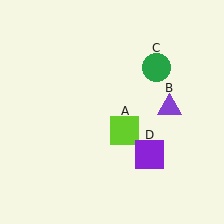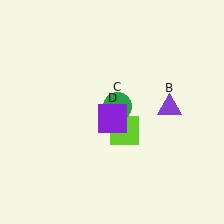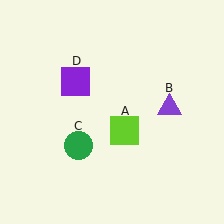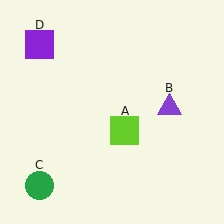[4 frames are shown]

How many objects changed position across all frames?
2 objects changed position: green circle (object C), purple square (object D).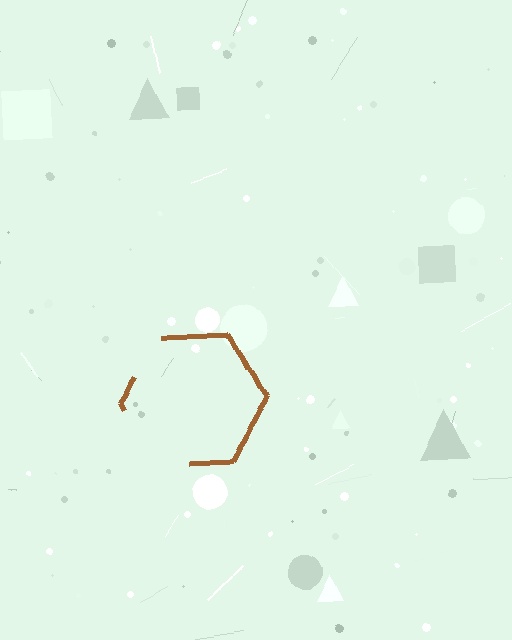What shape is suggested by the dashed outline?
The dashed outline suggests a hexagon.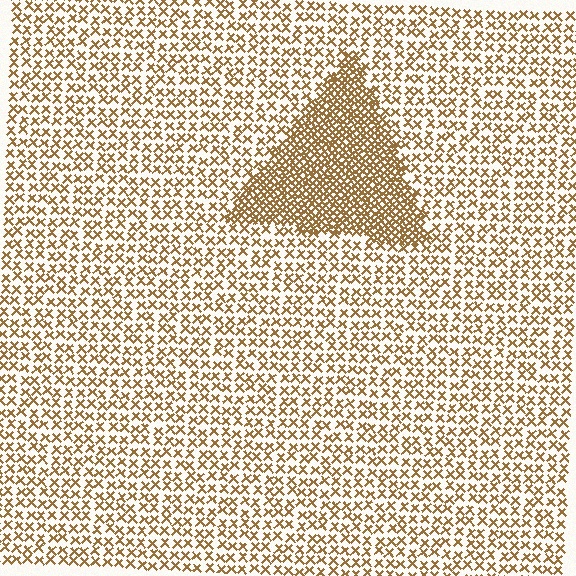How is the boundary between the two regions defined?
The boundary is defined by a change in element density (approximately 2.6x ratio). All elements are the same color, size, and shape.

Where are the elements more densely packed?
The elements are more densely packed inside the triangle boundary.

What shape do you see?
I see a triangle.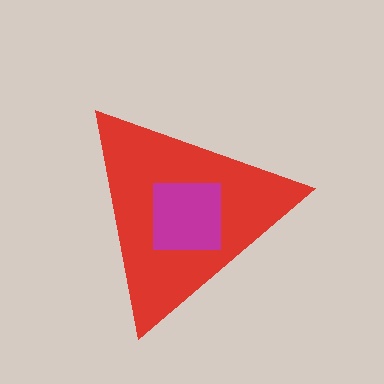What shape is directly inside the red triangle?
The magenta square.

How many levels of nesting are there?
2.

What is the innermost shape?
The magenta square.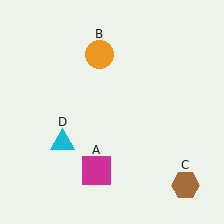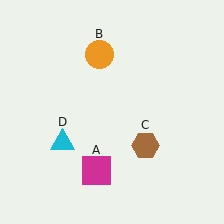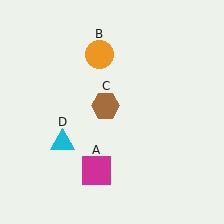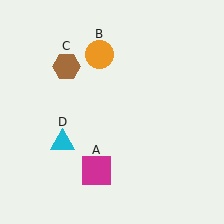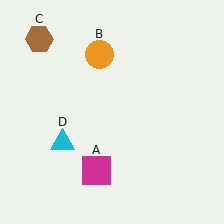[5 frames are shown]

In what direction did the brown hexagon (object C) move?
The brown hexagon (object C) moved up and to the left.